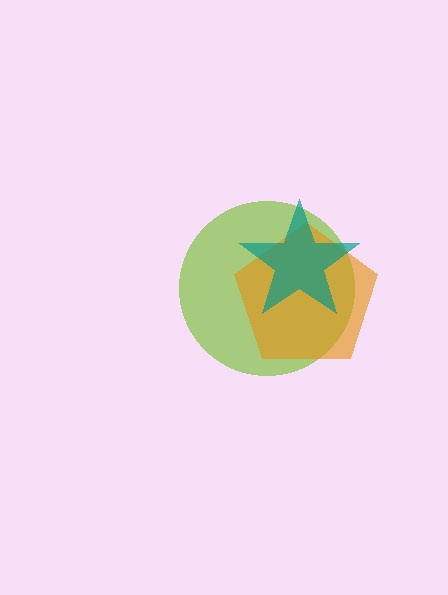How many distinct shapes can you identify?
There are 3 distinct shapes: a lime circle, an orange pentagon, a teal star.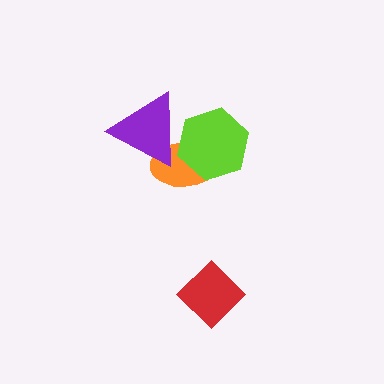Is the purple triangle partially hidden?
Yes, it is partially covered by another shape.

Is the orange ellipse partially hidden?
Yes, it is partially covered by another shape.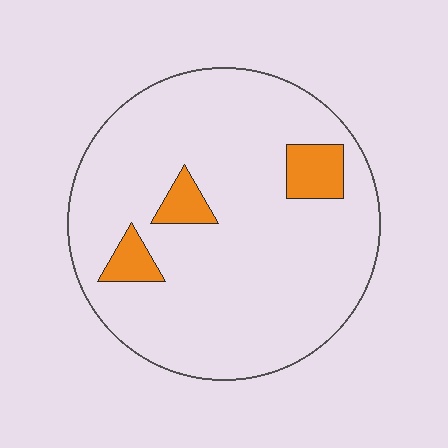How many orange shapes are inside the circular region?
3.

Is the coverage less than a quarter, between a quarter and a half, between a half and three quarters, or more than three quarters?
Less than a quarter.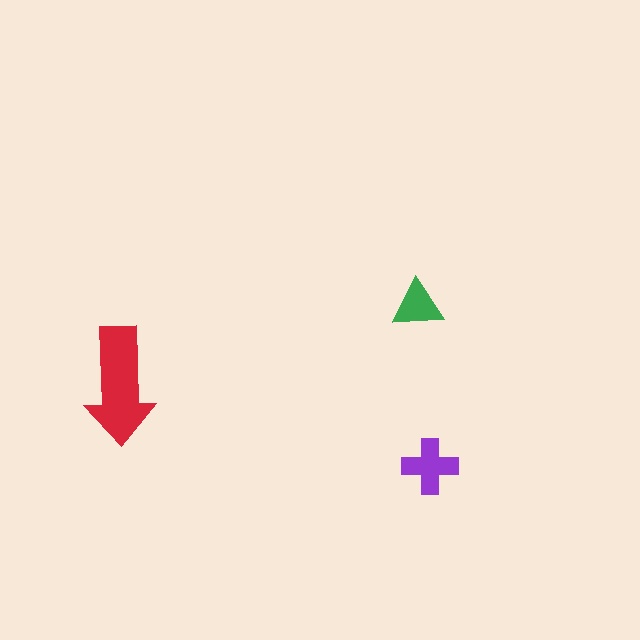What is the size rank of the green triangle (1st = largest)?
3rd.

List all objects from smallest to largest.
The green triangle, the purple cross, the red arrow.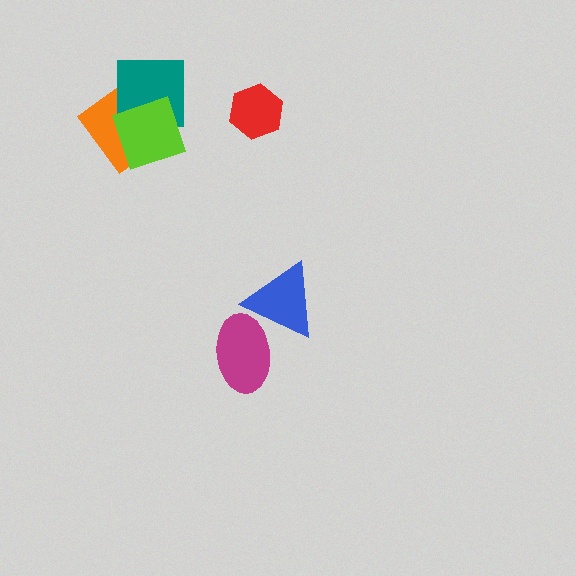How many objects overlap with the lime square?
2 objects overlap with the lime square.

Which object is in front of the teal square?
The lime square is in front of the teal square.